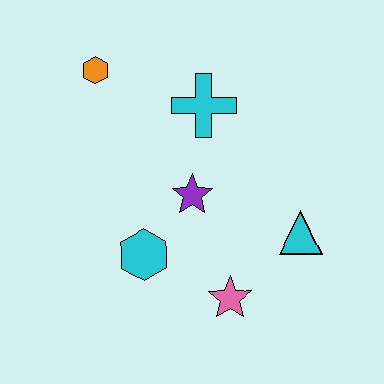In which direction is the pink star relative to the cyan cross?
The pink star is below the cyan cross.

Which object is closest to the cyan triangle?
The pink star is closest to the cyan triangle.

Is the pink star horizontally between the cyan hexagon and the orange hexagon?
No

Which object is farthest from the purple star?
The orange hexagon is farthest from the purple star.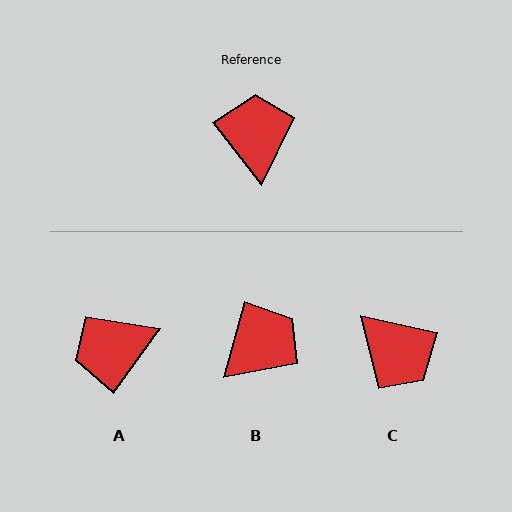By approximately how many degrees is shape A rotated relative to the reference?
Approximately 107 degrees counter-clockwise.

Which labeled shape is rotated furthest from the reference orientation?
C, about 139 degrees away.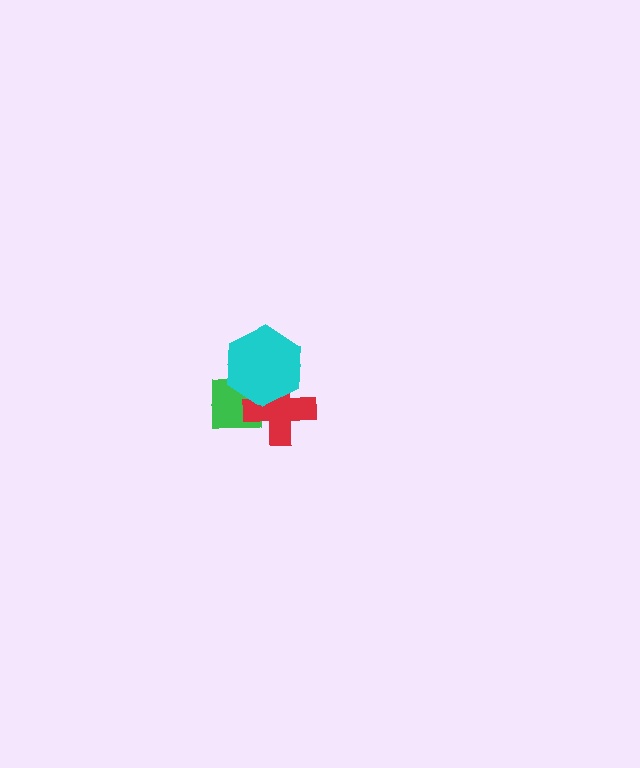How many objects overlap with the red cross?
2 objects overlap with the red cross.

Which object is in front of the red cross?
The cyan hexagon is in front of the red cross.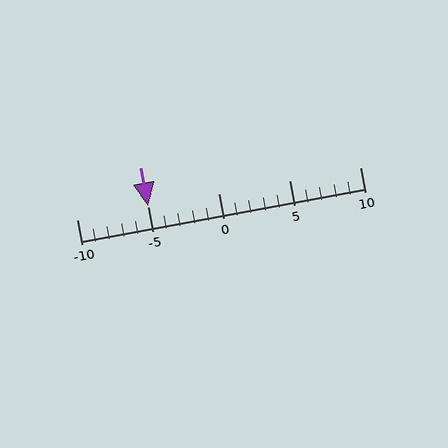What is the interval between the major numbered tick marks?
The major tick marks are spaced 5 units apart.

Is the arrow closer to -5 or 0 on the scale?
The arrow is closer to -5.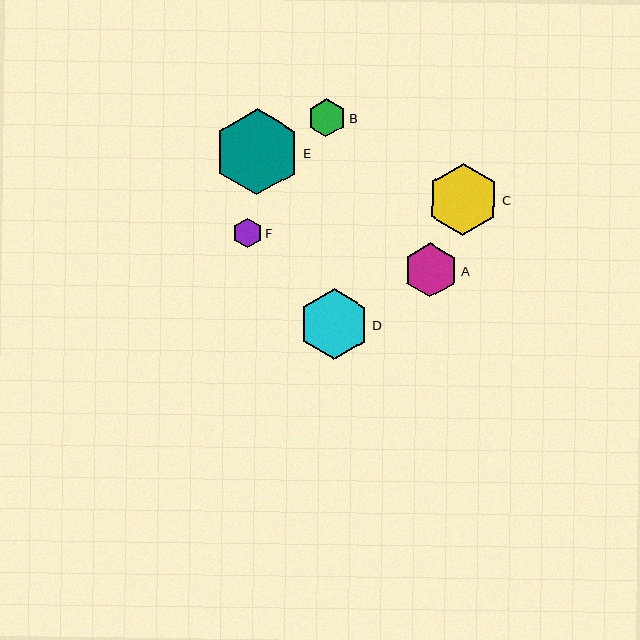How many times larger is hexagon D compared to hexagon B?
Hexagon D is approximately 1.9 times the size of hexagon B.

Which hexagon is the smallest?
Hexagon F is the smallest with a size of approximately 30 pixels.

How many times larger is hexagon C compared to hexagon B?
Hexagon C is approximately 1.9 times the size of hexagon B.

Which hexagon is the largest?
Hexagon E is the largest with a size of approximately 86 pixels.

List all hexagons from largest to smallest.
From largest to smallest: E, C, D, A, B, F.